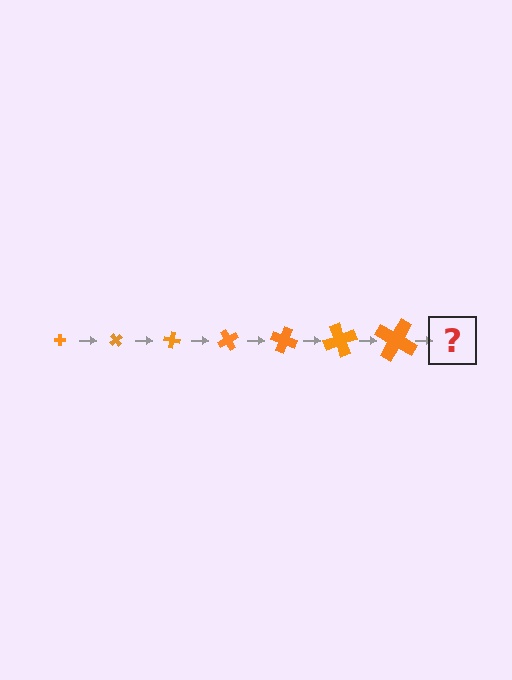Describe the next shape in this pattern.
It should be a cross, larger than the previous one and rotated 350 degrees from the start.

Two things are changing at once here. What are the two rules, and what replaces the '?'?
The two rules are that the cross grows larger each step and it rotates 50 degrees each step. The '?' should be a cross, larger than the previous one and rotated 350 degrees from the start.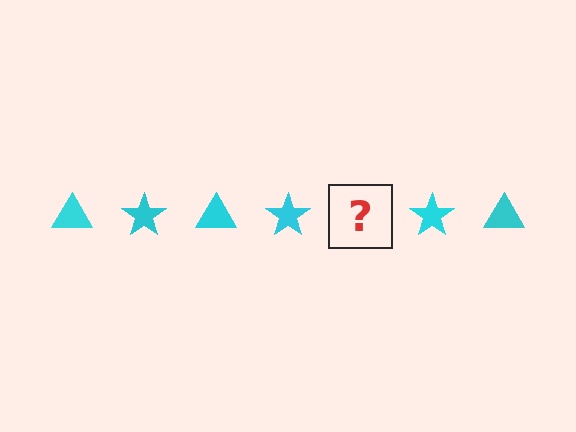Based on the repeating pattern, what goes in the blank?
The blank should be a cyan triangle.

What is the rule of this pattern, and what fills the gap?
The rule is that the pattern cycles through triangle, star shapes in cyan. The gap should be filled with a cyan triangle.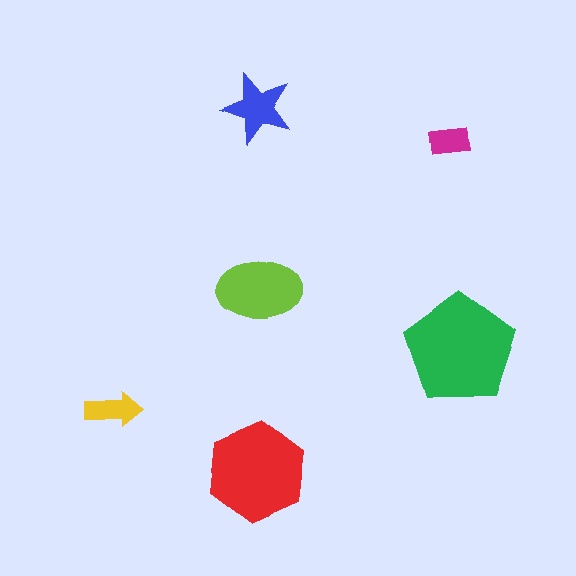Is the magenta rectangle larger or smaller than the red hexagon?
Smaller.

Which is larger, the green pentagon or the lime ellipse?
The green pentagon.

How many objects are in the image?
There are 6 objects in the image.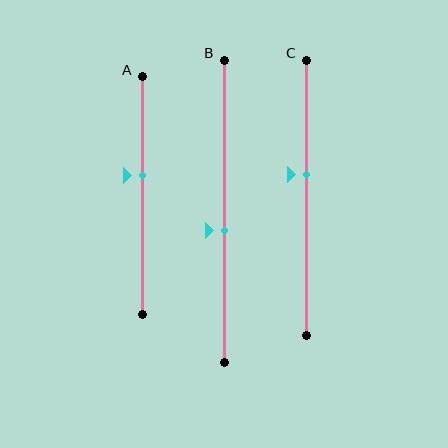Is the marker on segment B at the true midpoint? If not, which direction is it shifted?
No, the marker on segment B is shifted downward by about 6% of the segment length.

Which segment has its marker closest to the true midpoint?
Segment B has its marker closest to the true midpoint.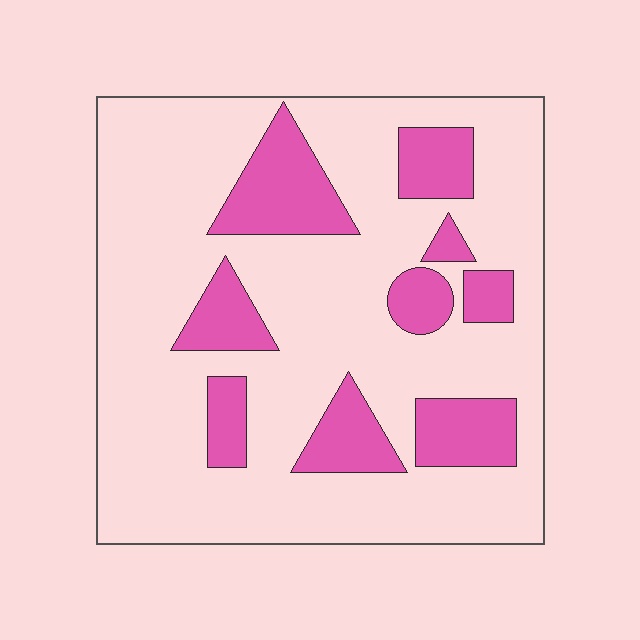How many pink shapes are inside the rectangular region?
9.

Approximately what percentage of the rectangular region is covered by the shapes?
Approximately 25%.